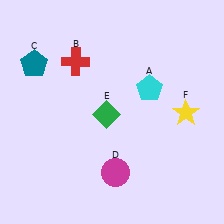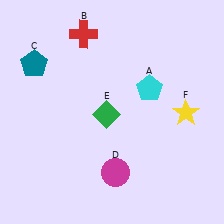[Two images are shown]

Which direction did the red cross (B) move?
The red cross (B) moved up.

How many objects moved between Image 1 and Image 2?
1 object moved between the two images.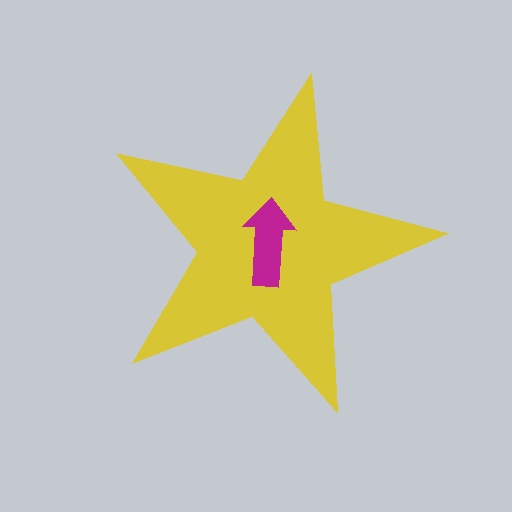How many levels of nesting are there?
2.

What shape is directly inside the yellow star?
The magenta arrow.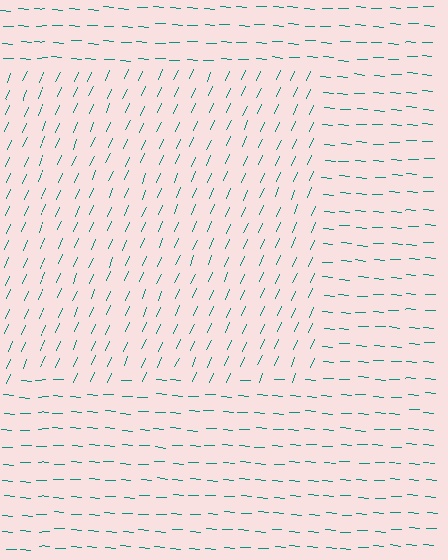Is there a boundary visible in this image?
Yes, there is a texture boundary formed by a change in line orientation.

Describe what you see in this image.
The image is filled with small teal line segments. A rectangle region in the image has lines oriented differently from the surrounding lines, creating a visible texture boundary.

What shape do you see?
I see a rectangle.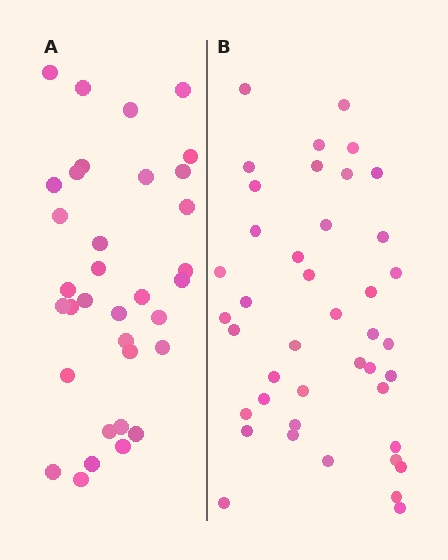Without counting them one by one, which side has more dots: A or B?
Region B (the right region) has more dots.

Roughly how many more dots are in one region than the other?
Region B has roughly 8 or so more dots than region A.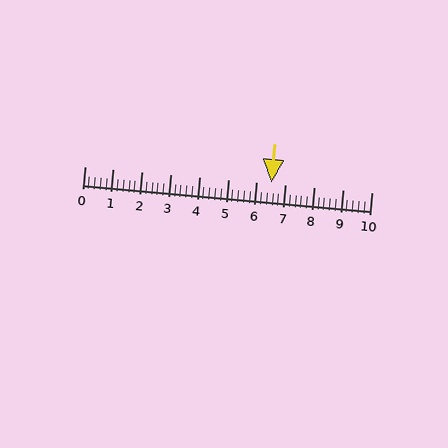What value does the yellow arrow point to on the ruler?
The yellow arrow points to approximately 6.5.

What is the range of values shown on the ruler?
The ruler shows values from 0 to 10.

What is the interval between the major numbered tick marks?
The major tick marks are spaced 1 units apart.